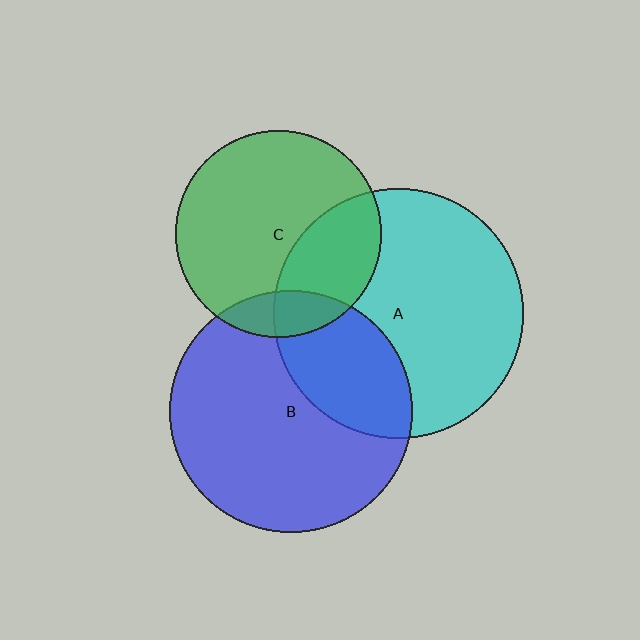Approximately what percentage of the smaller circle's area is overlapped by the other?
Approximately 15%.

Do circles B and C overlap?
Yes.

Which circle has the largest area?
Circle A (cyan).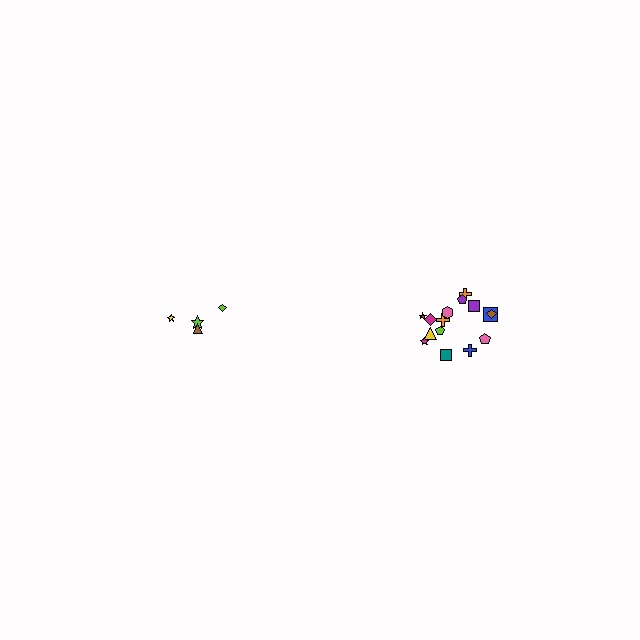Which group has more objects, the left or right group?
The right group.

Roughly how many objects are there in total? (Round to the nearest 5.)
Roughly 20 objects in total.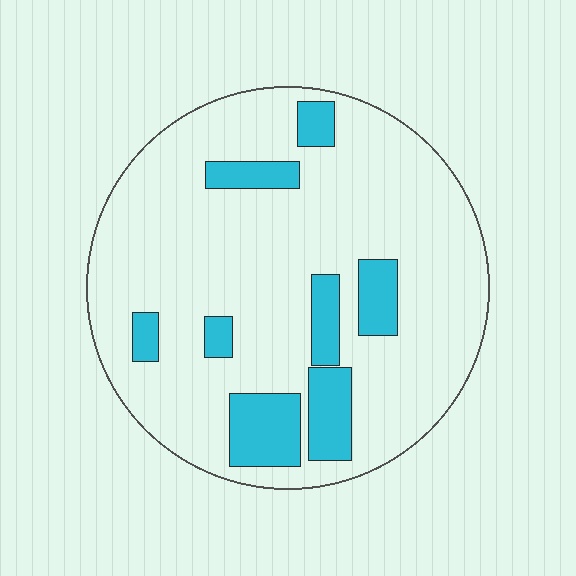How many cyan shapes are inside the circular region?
8.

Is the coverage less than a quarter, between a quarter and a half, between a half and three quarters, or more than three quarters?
Less than a quarter.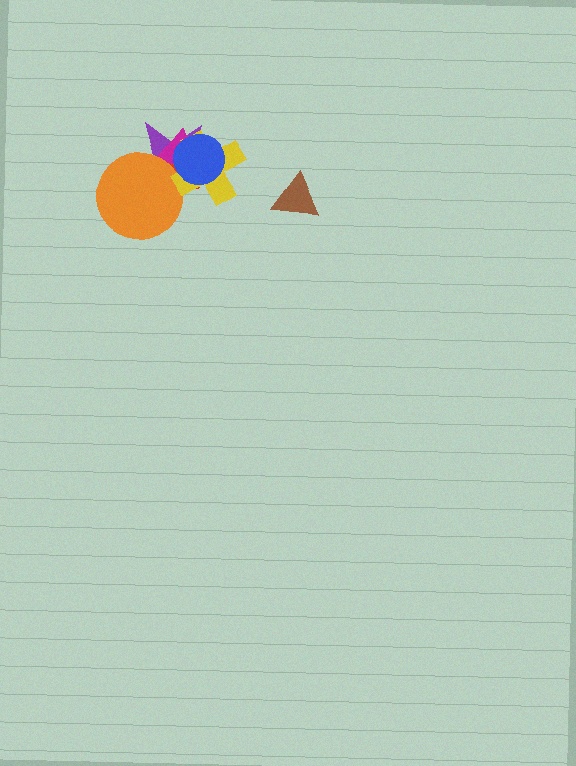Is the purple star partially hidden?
Yes, it is partially covered by another shape.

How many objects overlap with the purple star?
5 objects overlap with the purple star.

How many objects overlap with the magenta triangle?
5 objects overlap with the magenta triangle.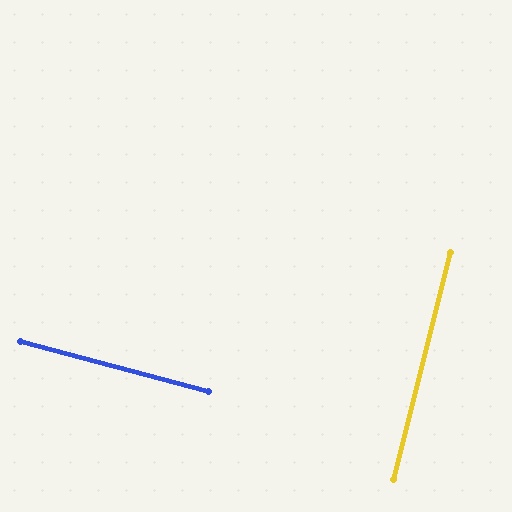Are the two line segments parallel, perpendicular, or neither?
Perpendicular — they meet at approximately 89°.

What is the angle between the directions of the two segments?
Approximately 89 degrees.